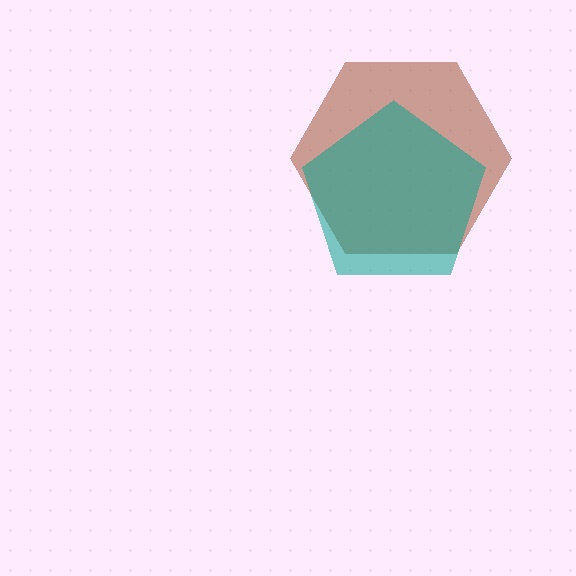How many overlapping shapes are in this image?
There are 2 overlapping shapes in the image.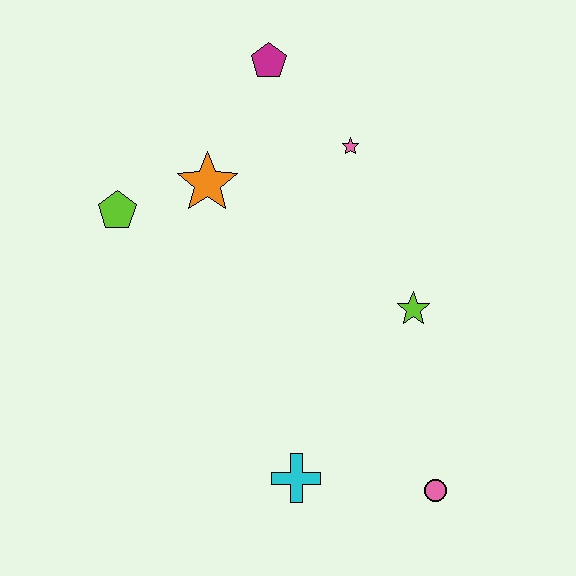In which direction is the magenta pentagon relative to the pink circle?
The magenta pentagon is above the pink circle.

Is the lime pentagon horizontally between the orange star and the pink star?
No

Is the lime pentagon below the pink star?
Yes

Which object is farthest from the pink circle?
The magenta pentagon is farthest from the pink circle.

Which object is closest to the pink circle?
The cyan cross is closest to the pink circle.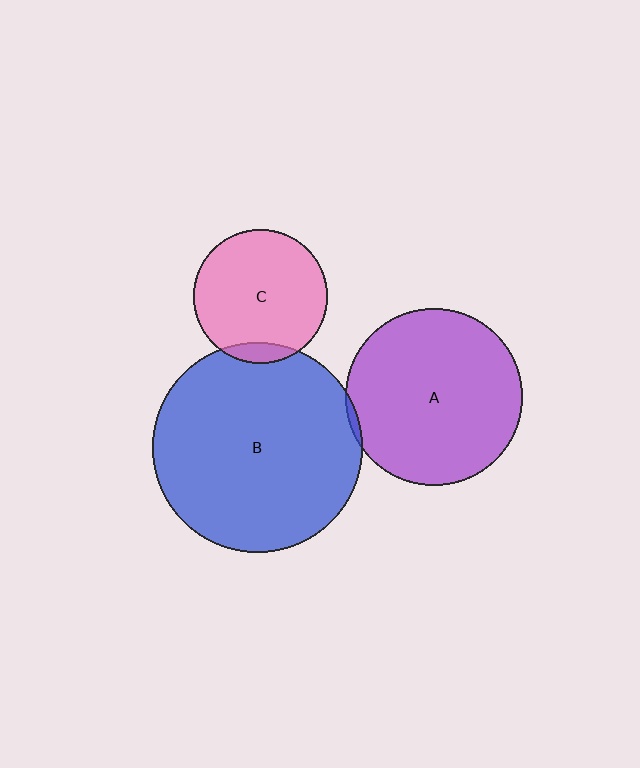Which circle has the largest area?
Circle B (blue).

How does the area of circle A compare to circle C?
Approximately 1.8 times.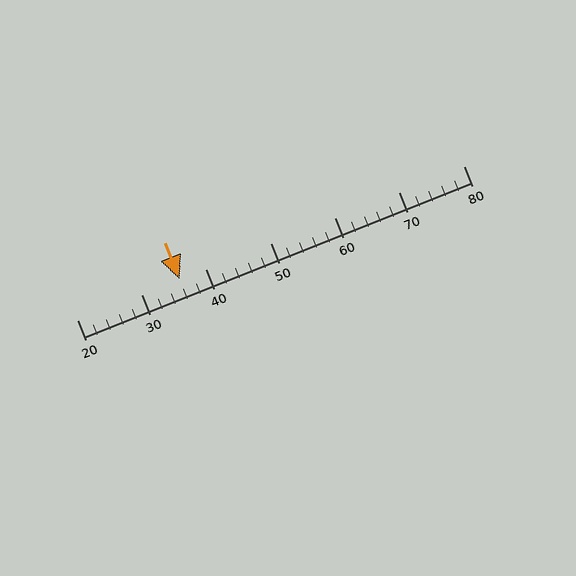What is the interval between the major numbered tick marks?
The major tick marks are spaced 10 units apart.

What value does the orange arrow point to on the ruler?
The orange arrow points to approximately 36.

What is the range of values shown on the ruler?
The ruler shows values from 20 to 80.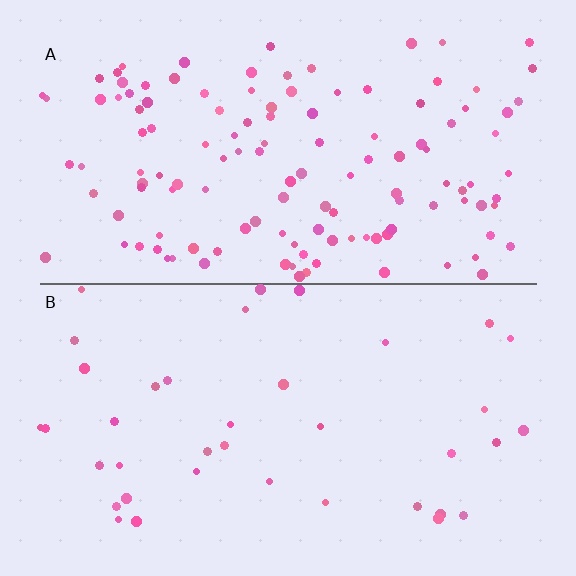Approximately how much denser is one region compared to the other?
Approximately 3.3× — region A over region B.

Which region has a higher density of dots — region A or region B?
A (the top).